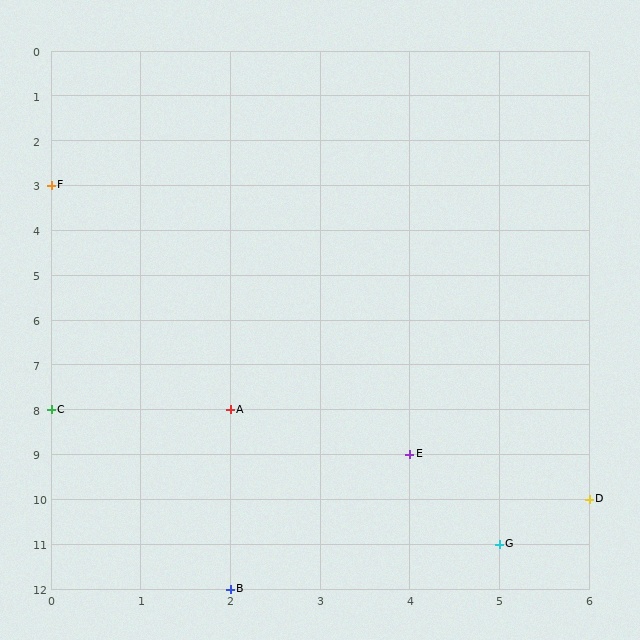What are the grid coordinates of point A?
Point A is at grid coordinates (2, 8).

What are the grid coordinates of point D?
Point D is at grid coordinates (6, 10).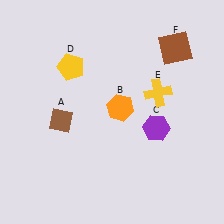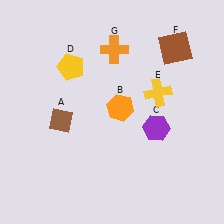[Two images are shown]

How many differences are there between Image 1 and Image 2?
There is 1 difference between the two images.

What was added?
An orange cross (G) was added in Image 2.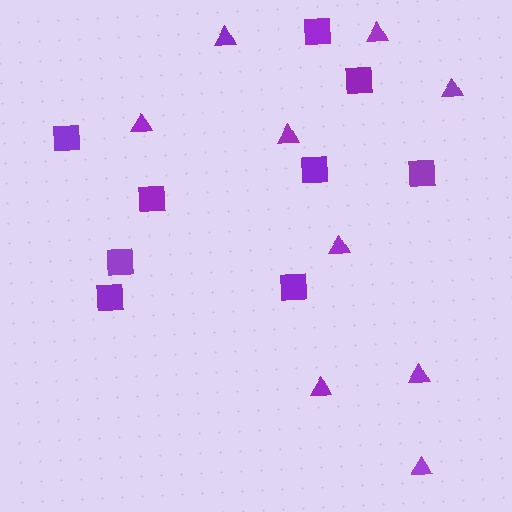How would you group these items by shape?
There are 2 groups: one group of triangles (9) and one group of squares (9).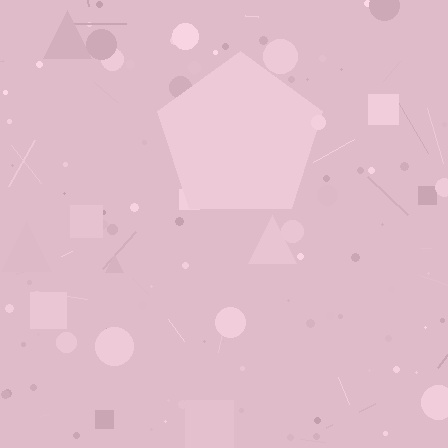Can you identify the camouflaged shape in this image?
The camouflaged shape is a pentagon.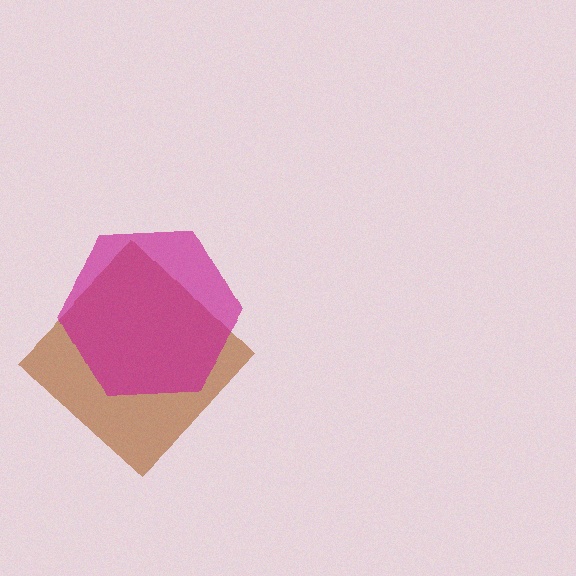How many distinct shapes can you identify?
There are 2 distinct shapes: a brown diamond, a magenta hexagon.